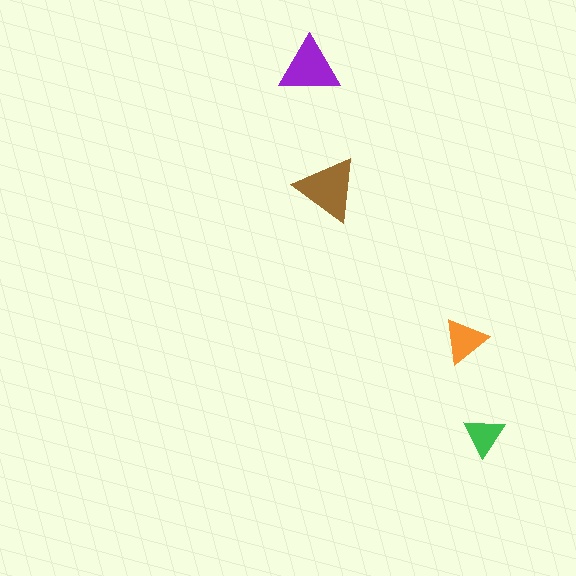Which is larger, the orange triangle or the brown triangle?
The brown one.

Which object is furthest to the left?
The purple triangle is leftmost.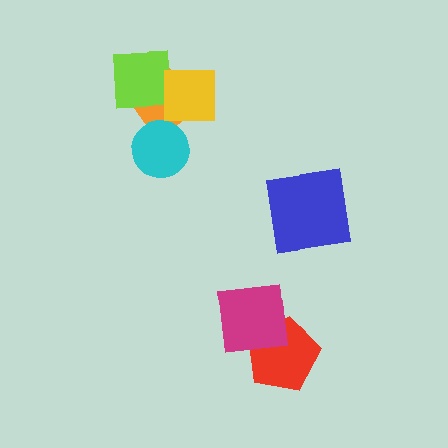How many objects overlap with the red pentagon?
1 object overlaps with the red pentagon.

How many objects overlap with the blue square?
0 objects overlap with the blue square.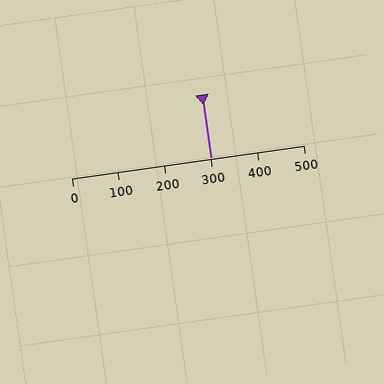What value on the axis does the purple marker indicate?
The marker indicates approximately 300.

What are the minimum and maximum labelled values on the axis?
The axis runs from 0 to 500.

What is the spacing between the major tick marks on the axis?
The major ticks are spaced 100 apart.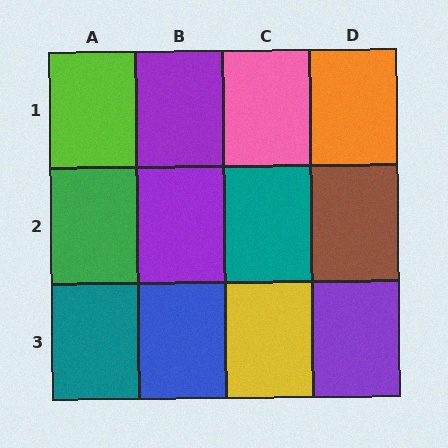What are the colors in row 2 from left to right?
Green, purple, teal, brown.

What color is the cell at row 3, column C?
Yellow.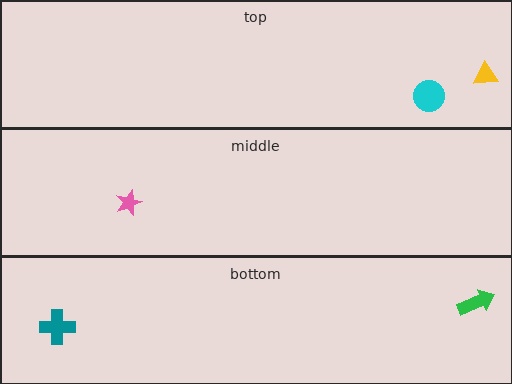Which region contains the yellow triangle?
The top region.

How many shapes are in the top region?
2.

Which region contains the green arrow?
The bottom region.